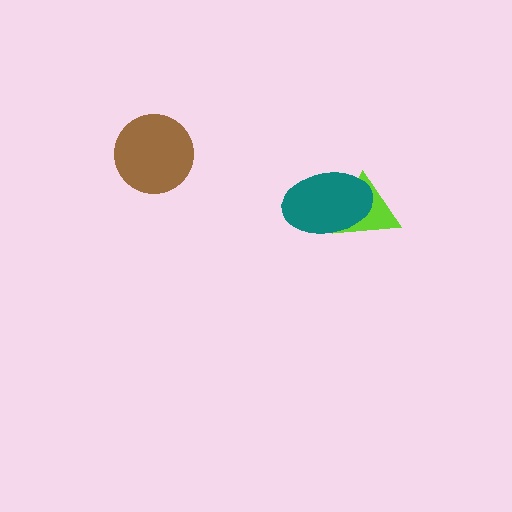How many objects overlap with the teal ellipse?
1 object overlaps with the teal ellipse.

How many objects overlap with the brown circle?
0 objects overlap with the brown circle.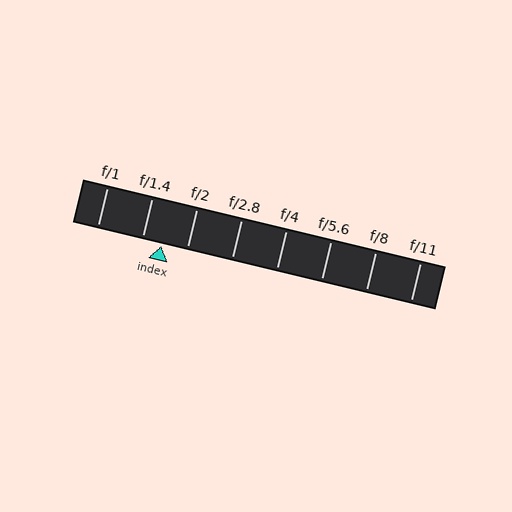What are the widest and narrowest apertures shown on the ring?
The widest aperture shown is f/1 and the narrowest is f/11.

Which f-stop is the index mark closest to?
The index mark is closest to f/1.4.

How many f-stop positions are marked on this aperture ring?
There are 8 f-stop positions marked.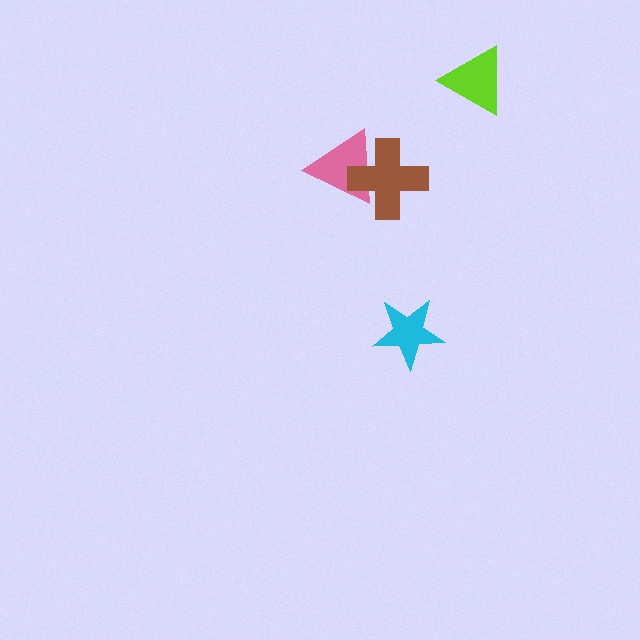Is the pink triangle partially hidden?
Yes, it is partially covered by another shape.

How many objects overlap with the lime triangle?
0 objects overlap with the lime triangle.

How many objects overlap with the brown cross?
1 object overlaps with the brown cross.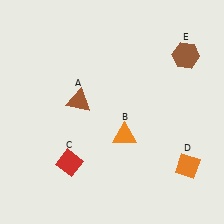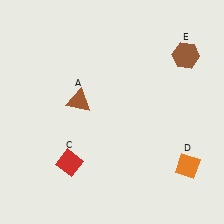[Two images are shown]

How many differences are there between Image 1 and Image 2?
There is 1 difference between the two images.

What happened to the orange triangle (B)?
The orange triangle (B) was removed in Image 2. It was in the bottom-right area of Image 1.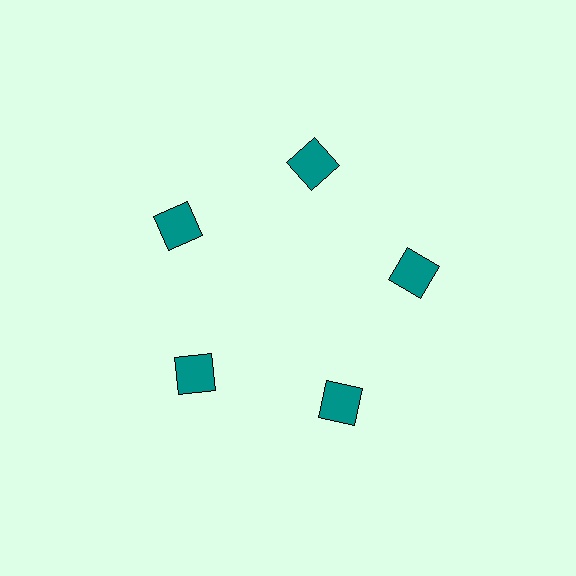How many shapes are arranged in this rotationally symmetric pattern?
There are 5 shapes, arranged in 5 groups of 1.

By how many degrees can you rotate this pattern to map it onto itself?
The pattern maps onto itself every 72 degrees of rotation.